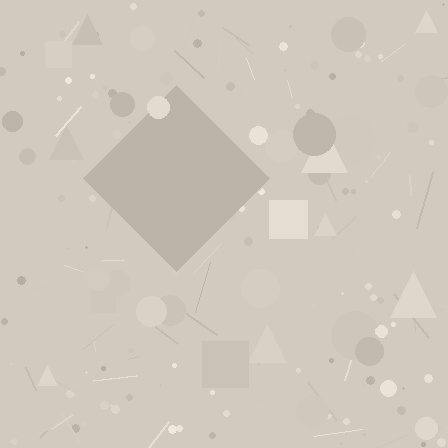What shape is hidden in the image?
A diamond is hidden in the image.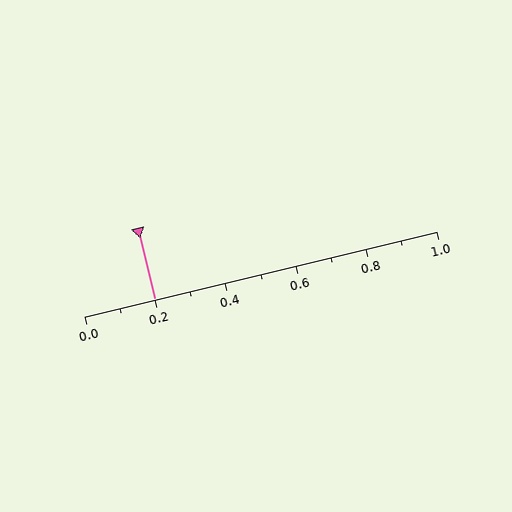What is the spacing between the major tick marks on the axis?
The major ticks are spaced 0.2 apart.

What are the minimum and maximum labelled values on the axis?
The axis runs from 0.0 to 1.0.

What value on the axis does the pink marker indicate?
The marker indicates approximately 0.2.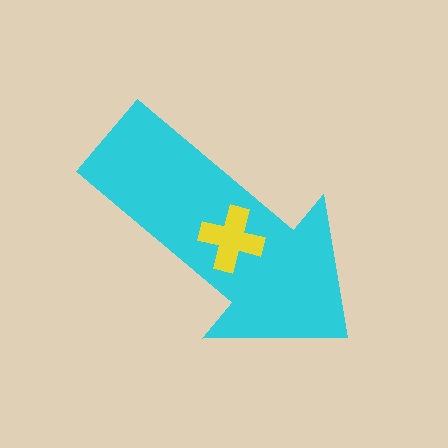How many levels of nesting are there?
2.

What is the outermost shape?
The cyan arrow.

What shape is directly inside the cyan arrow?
The yellow cross.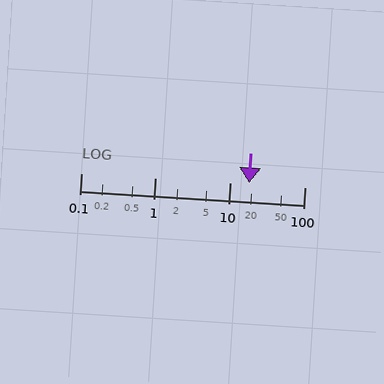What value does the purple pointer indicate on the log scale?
The pointer indicates approximately 18.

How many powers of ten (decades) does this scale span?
The scale spans 3 decades, from 0.1 to 100.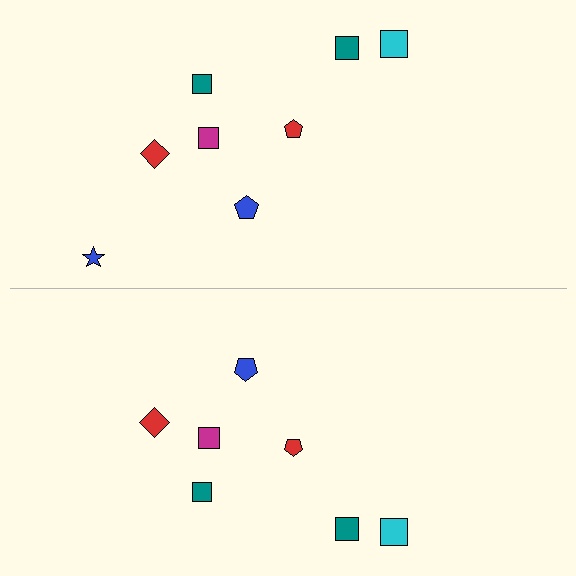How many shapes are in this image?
There are 15 shapes in this image.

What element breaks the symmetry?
A blue star is missing from the bottom side.